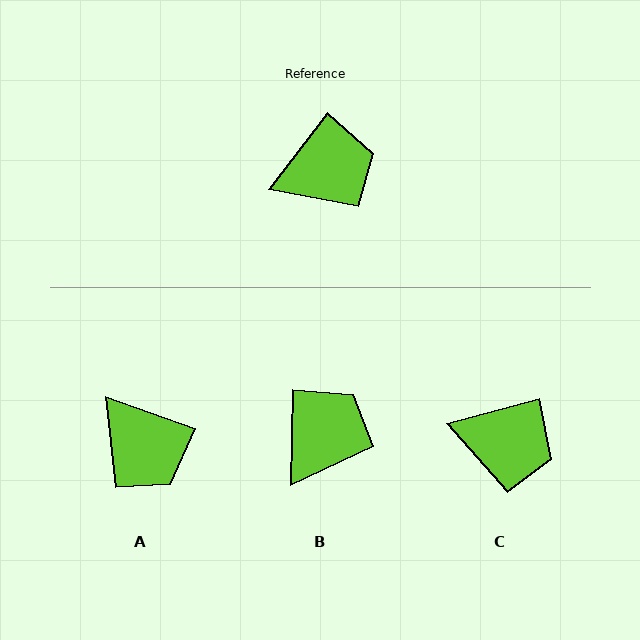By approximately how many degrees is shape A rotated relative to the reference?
Approximately 72 degrees clockwise.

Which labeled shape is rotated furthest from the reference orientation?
A, about 72 degrees away.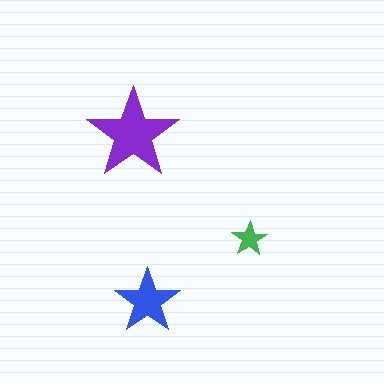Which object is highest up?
The purple star is topmost.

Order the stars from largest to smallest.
the purple one, the blue one, the green one.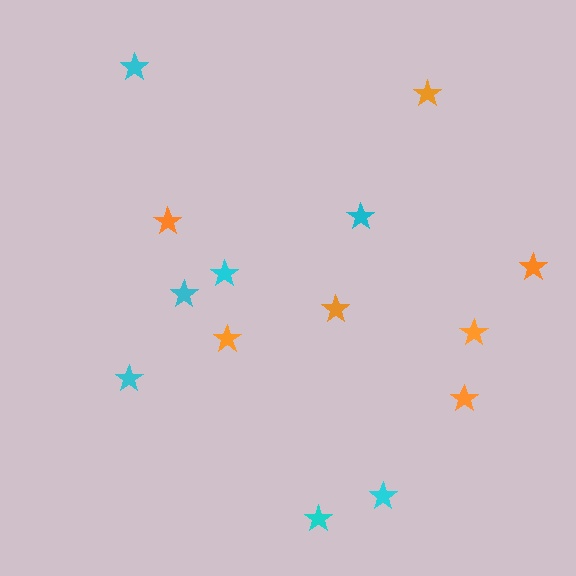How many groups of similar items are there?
There are 2 groups: one group of orange stars (7) and one group of cyan stars (7).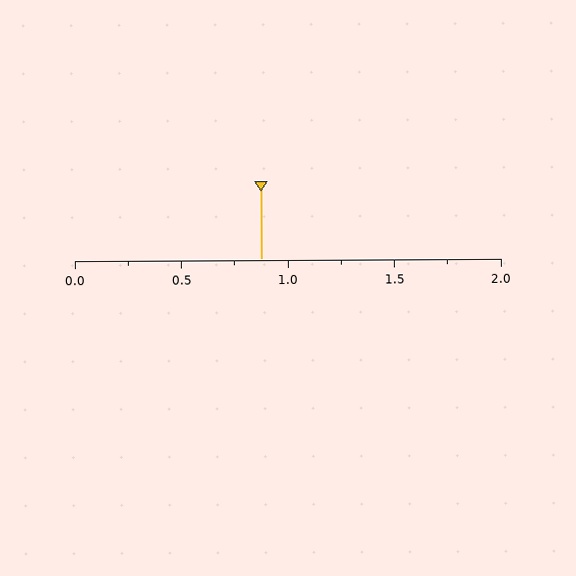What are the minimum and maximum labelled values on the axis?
The axis runs from 0.0 to 2.0.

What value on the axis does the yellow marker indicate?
The marker indicates approximately 0.88.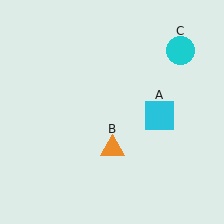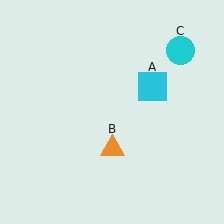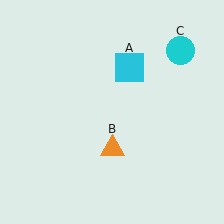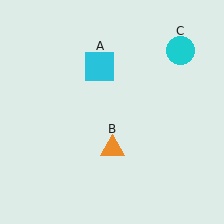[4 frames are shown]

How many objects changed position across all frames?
1 object changed position: cyan square (object A).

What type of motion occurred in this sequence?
The cyan square (object A) rotated counterclockwise around the center of the scene.